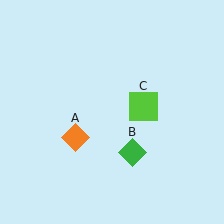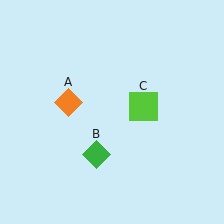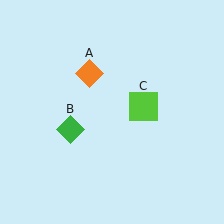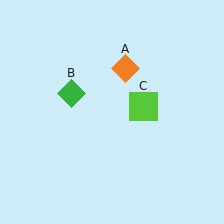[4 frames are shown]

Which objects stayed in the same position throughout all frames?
Lime square (object C) remained stationary.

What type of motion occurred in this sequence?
The orange diamond (object A), green diamond (object B) rotated clockwise around the center of the scene.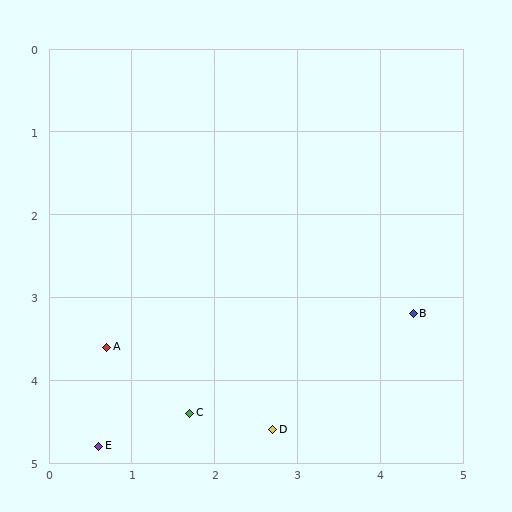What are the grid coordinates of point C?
Point C is at approximately (1.7, 4.4).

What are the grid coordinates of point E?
Point E is at approximately (0.6, 4.8).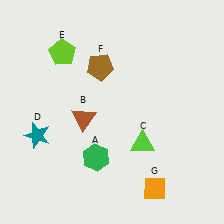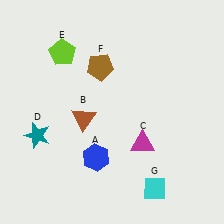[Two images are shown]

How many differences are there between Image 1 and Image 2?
There are 3 differences between the two images.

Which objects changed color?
A changed from green to blue. C changed from lime to magenta. G changed from orange to cyan.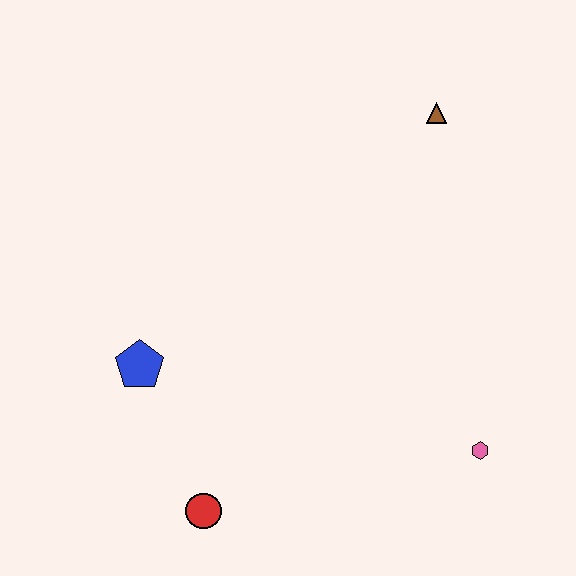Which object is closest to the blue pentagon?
The red circle is closest to the blue pentagon.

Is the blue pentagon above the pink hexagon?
Yes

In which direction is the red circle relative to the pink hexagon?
The red circle is to the left of the pink hexagon.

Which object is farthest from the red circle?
The brown triangle is farthest from the red circle.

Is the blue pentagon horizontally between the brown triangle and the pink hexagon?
No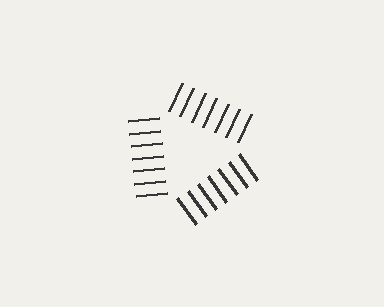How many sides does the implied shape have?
3 sides — the line-ends trace a triangle.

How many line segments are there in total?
21 — 7 along each of the 3 edges.